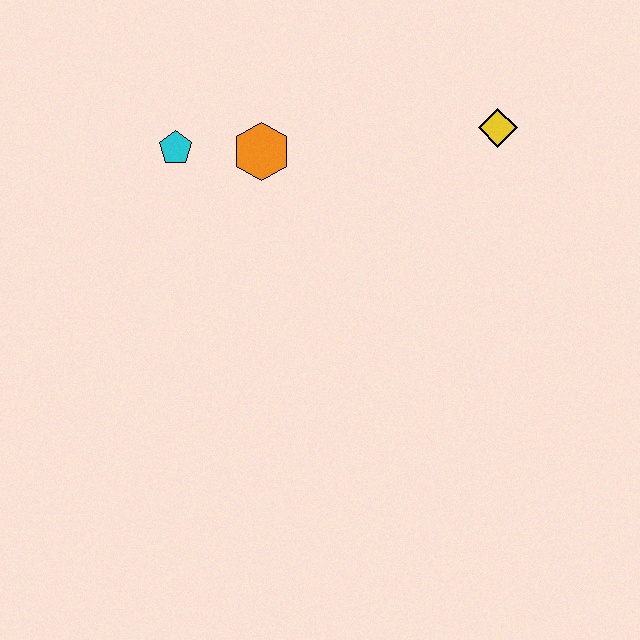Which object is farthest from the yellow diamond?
The cyan pentagon is farthest from the yellow diamond.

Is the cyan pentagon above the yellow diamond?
No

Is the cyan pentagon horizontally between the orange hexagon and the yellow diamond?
No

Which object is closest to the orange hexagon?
The cyan pentagon is closest to the orange hexagon.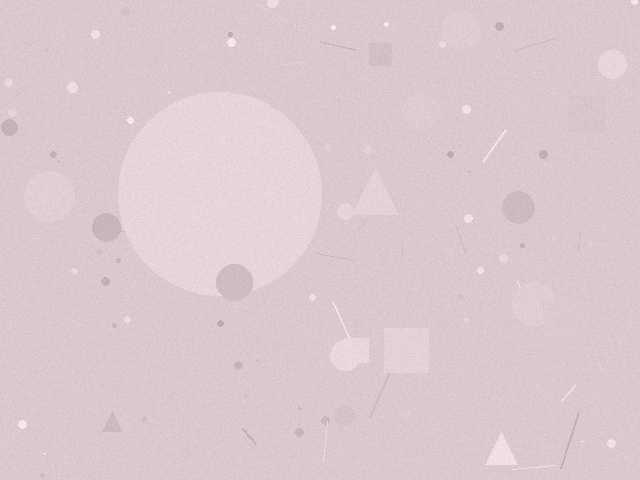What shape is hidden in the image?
A circle is hidden in the image.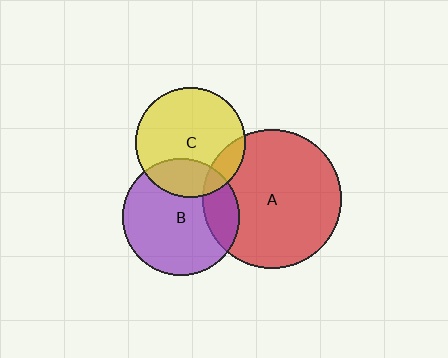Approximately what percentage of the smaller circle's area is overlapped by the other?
Approximately 20%.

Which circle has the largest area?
Circle A (red).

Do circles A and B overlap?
Yes.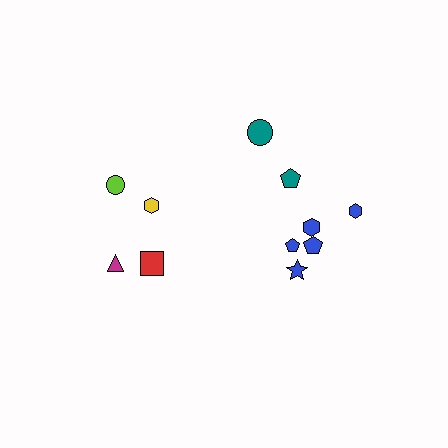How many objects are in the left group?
There are 4 objects.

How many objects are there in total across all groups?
There are 11 objects.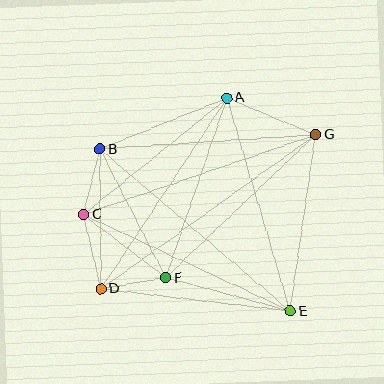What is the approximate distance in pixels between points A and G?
The distance between A and G is approximately 96 pixels.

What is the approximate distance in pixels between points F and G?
The distance between F and G is approximately 208 pixels.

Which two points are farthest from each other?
Points D and G are farthest from each other.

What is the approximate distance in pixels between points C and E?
The distance between C and E is approximately 228 pixels.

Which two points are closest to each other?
Points D and F are closest to each other.